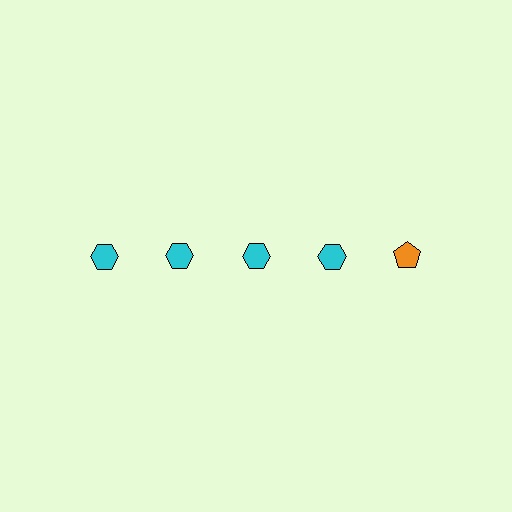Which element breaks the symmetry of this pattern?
The orange pentagon in the top row, rightmost column breaks the symmetry. All other shapes are cyan hexagons.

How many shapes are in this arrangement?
There are 5 shapes arranged in a grid pattern.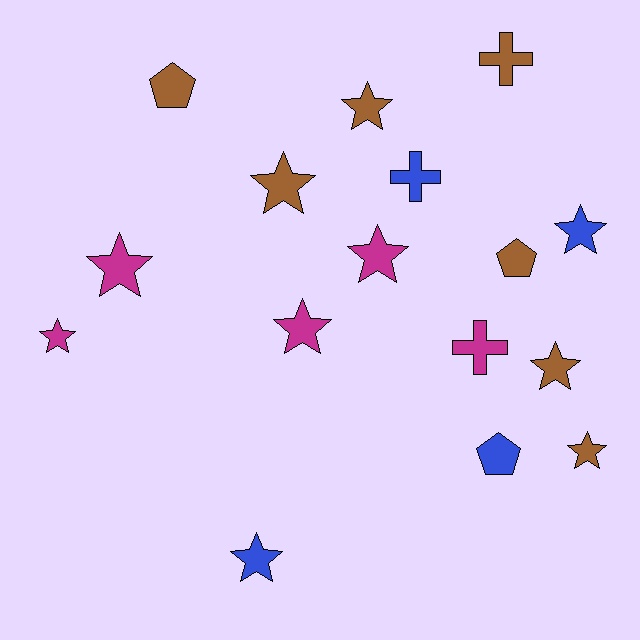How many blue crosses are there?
There is 1 blue cross.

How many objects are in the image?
There are 16 objects.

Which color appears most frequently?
Brown, with 7 objects.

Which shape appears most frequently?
Star, with 10 objects.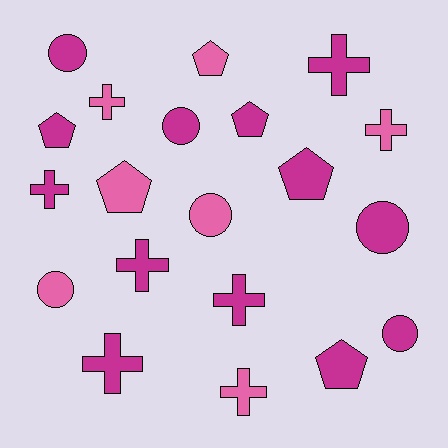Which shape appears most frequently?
Cross, with 8 objects.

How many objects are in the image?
There are 20 objects.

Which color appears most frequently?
Magenta, with 13 objects.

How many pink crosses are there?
There are 3 pink crosses.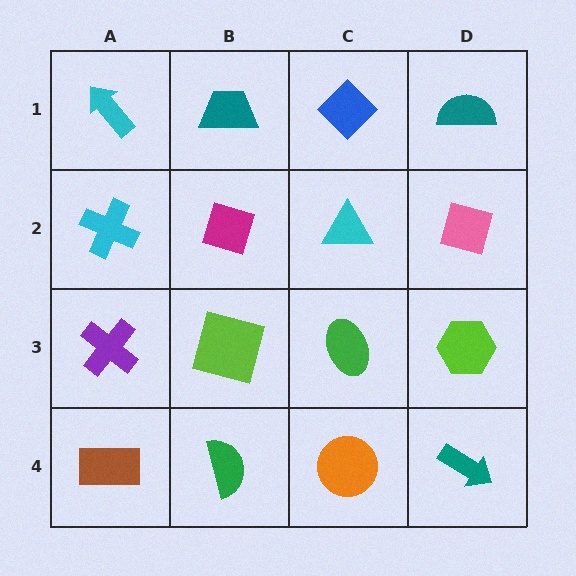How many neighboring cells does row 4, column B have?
3.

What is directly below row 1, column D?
A pink square.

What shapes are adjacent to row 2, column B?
A teal trapezoid (row 1, column B), a lime square (row 3, column B), a cyan cross (row 2, column A), a cyan triangle (row 2, column C).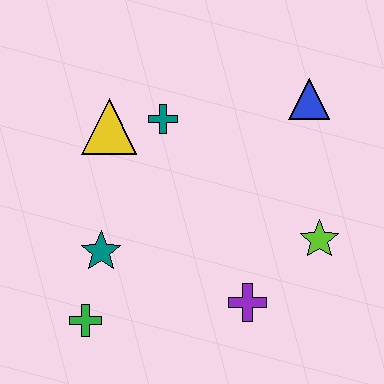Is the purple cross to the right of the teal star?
Yes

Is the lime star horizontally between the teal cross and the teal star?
No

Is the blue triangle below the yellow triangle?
No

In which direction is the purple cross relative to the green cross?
The purple cross is to the right of the green cross.